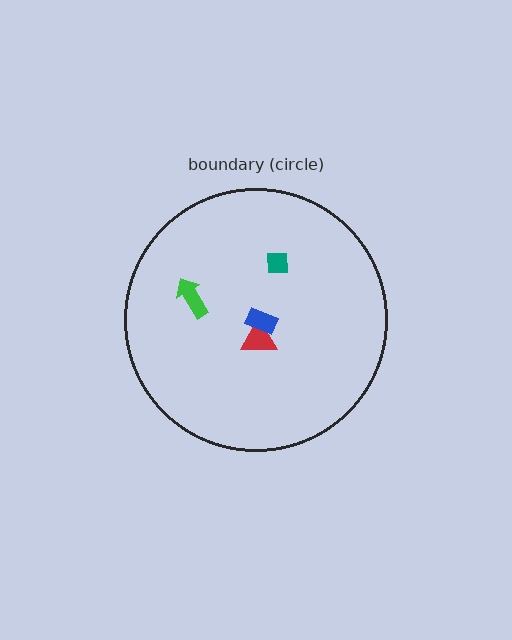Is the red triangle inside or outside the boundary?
Inside.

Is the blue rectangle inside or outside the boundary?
Inside.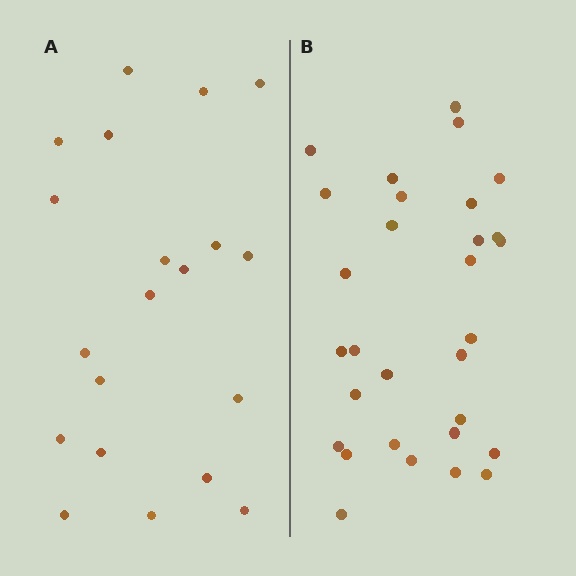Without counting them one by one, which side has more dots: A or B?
Region B (the right region) has more dots.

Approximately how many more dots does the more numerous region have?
Region B has roughly 10 or so more dots than region A.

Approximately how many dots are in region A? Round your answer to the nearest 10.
About 20 dots.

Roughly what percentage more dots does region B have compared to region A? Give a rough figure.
About 50% more.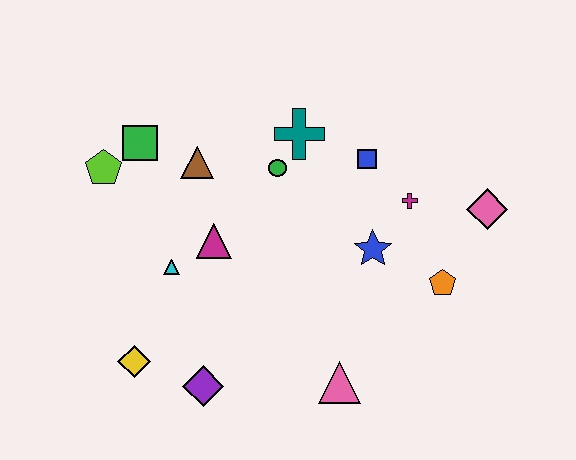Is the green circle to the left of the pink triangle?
Yes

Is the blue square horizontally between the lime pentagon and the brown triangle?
No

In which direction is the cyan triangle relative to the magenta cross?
The cyan triangle is to the left of the magenta cross.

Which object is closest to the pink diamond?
The magenta cross is closest to the pink diamond.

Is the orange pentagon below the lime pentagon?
Yes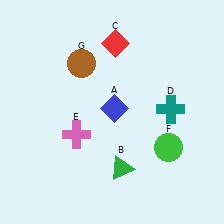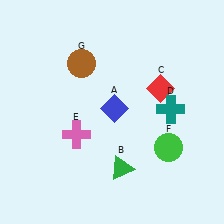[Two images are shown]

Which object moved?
The red diamond (C) moved right.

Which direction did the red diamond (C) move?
The red diamond (C) moved right.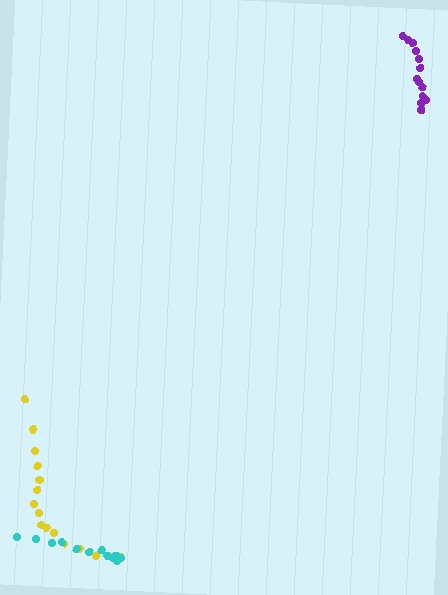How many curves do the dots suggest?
There are 3 distinct paths.